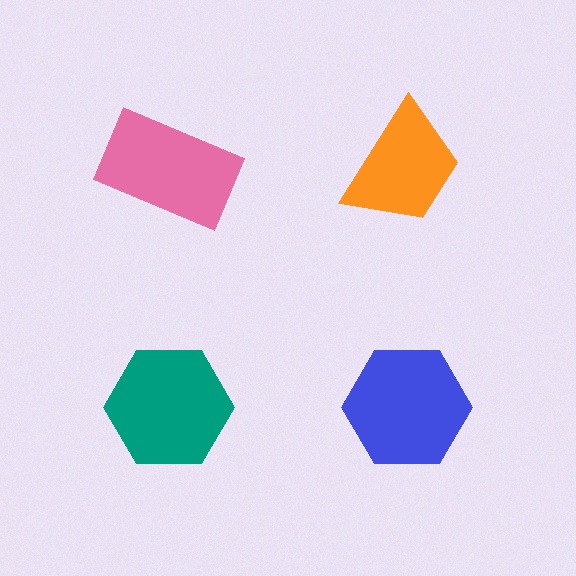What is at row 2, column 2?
A blue hexagon.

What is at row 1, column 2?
An orange trapezoid.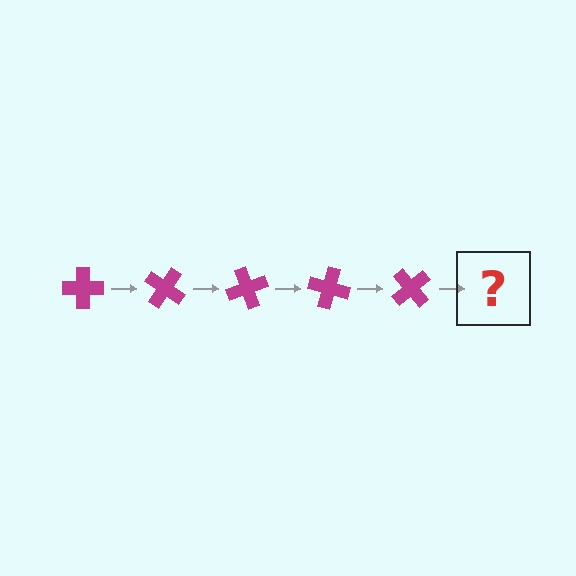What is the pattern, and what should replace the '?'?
The pattern is that the cross rotates 35 degrees each step. The '?' should be a magenta cross rotated 175 degrees.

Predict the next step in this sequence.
The next step is a magenta cross rotated 175 degrees.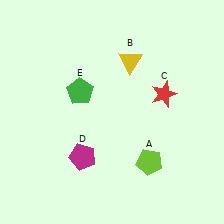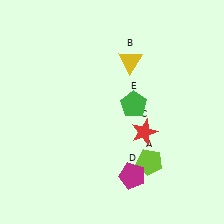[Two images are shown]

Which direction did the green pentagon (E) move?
The green pentagon (E) moved right.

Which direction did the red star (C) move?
The red star (C) moved down.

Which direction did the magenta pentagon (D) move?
The magenta pentagon (D) moved right.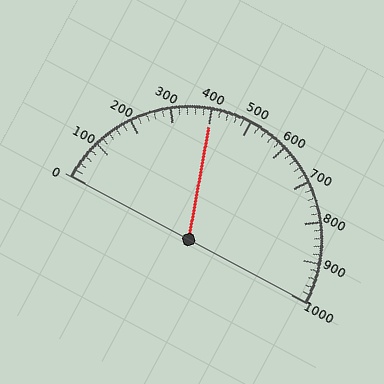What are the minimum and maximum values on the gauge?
The gauge ranges from 0 to 1000.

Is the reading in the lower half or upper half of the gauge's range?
The reading is in the lower half of the range (0 to 1000).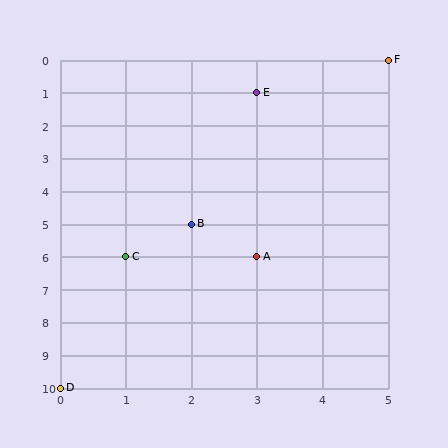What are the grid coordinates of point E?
Point E is at grid coordinates (3, 1).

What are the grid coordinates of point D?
Point D is at grid coordinates (0, 10).